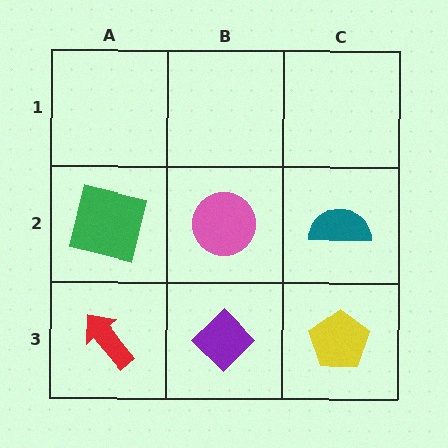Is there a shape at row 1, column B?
No, that cell is empty.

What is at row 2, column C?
A teal semicircle.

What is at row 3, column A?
A red arrow.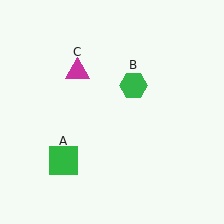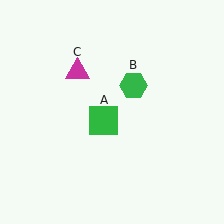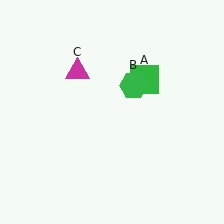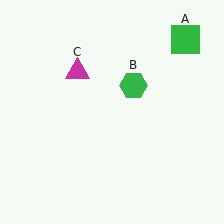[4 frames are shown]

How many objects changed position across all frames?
1 object changed position: green square (object A).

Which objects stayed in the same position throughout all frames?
Green hexagon (object B) and magenta triangle (object C) remained stationary.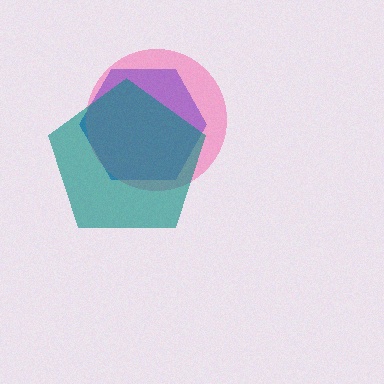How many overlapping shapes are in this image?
There are 3 overlapping shapes in the image.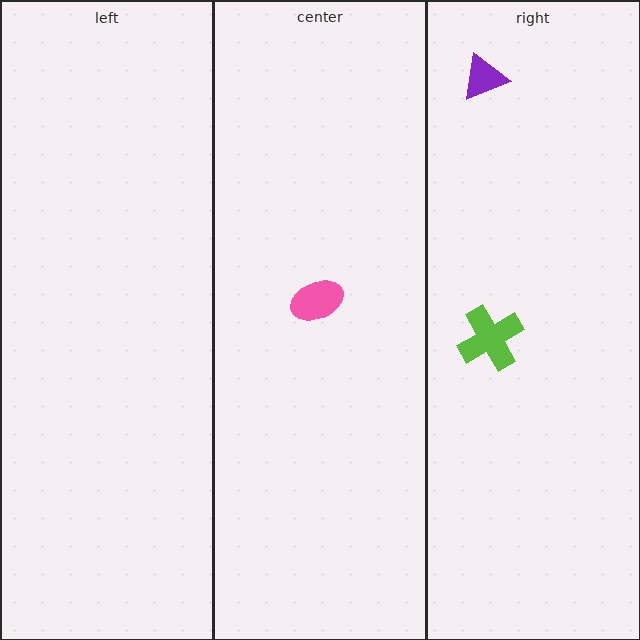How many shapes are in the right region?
2.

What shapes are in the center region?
The pink ellipse.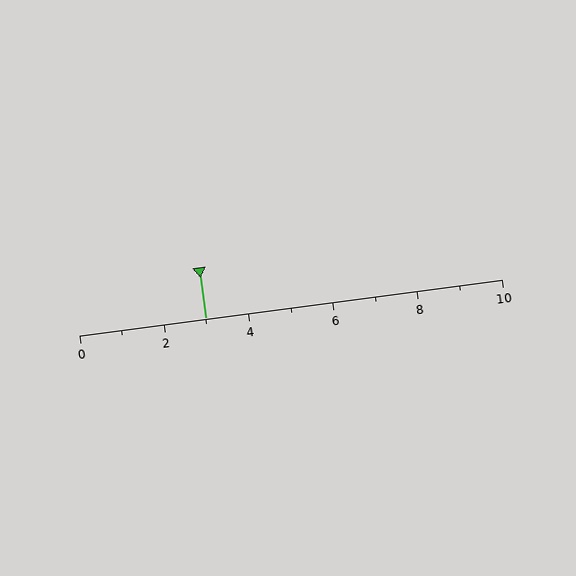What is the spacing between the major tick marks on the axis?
The major ticks are spaced 2 apart.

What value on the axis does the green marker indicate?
The marker indicates approximately 3.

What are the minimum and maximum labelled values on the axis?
The axis runs from 0 to 10.